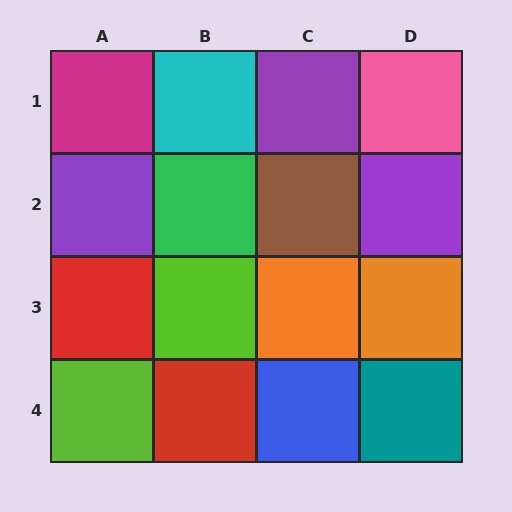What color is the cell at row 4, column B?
Red.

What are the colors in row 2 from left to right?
Purple, green, brown, purple.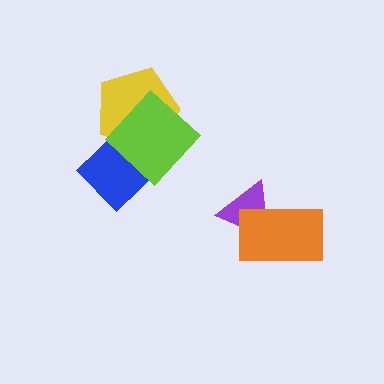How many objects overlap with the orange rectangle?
1 object overlaps with the orange rectangle.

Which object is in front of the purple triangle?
The orange rectangle is in front of the purple triangle.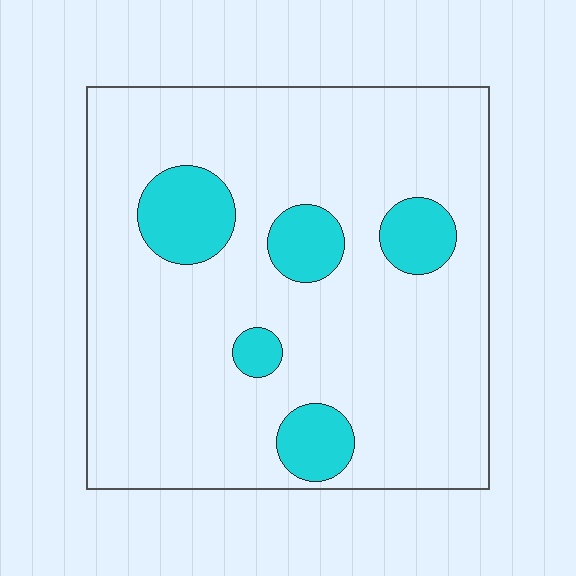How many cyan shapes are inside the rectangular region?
5.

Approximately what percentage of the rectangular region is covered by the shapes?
Approximately 15%.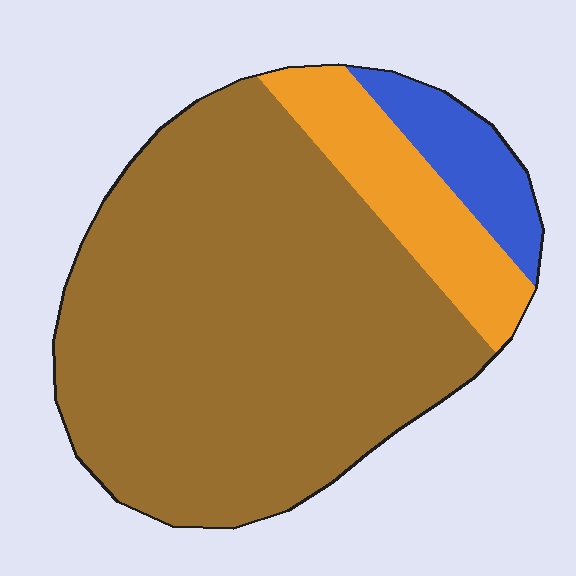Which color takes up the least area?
Blue, at roughly 10%.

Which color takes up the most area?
Brown, at roughly 75%.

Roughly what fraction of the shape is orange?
Orange takes up about one sixth (1/6) of the shape.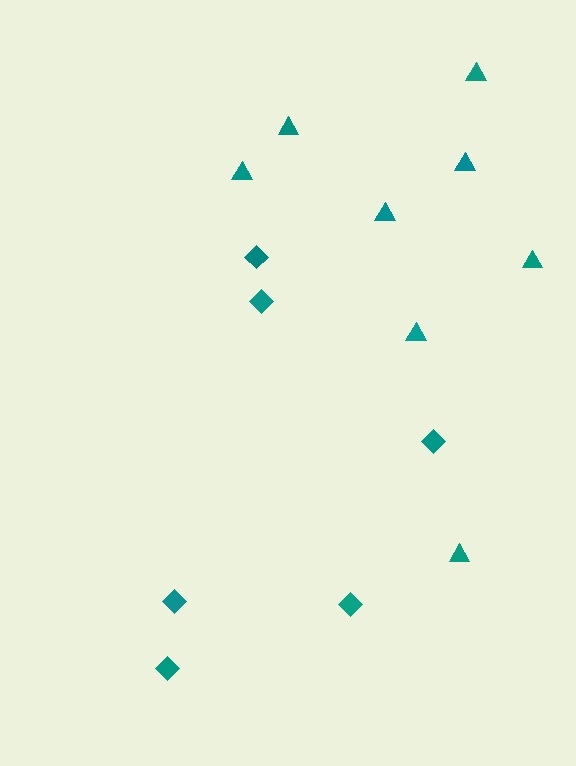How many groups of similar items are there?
There are 2 groups: one group of triangles (8) and one group of diamonds (6).